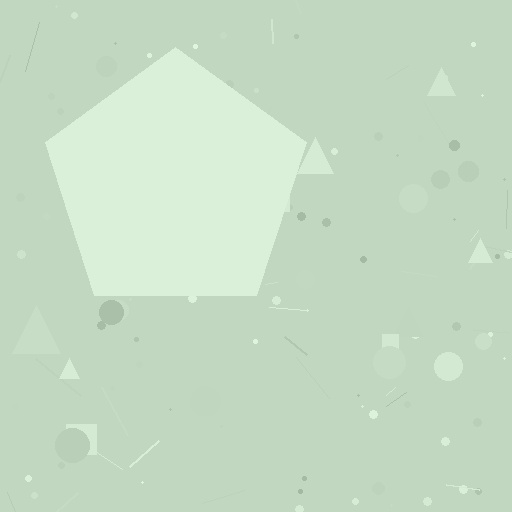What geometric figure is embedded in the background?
A pentagon is embedded in the background.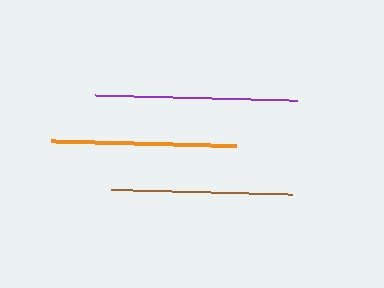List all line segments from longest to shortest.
From longest to shortest: purple, orange, brown.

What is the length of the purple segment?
The purple segment is approximately 202 pixels long.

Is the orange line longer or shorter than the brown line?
The orange line is longer than the brown line.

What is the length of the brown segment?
The brown segment is approximately 181 pixels long.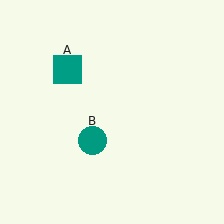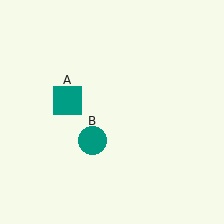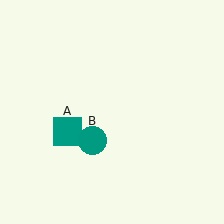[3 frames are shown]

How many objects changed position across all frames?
1 object changed position: teal square (object A).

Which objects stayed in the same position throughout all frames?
Teal circle (object B) remained stationary.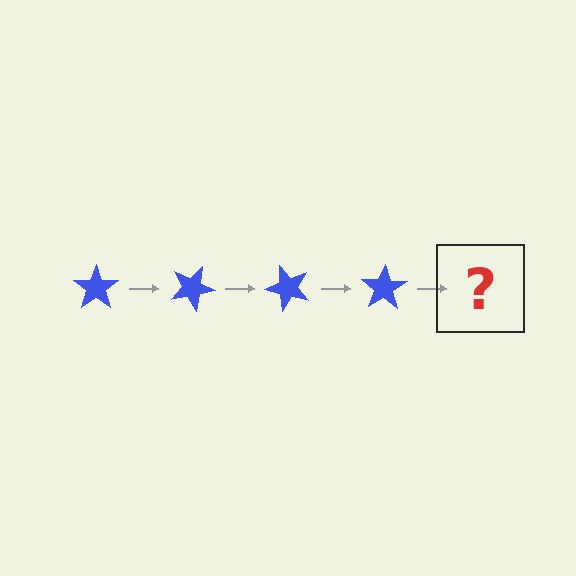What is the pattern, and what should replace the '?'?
The pattern is that the star rotates 25 degrees each step. The '?' should be a blue star rotated 100 degrees.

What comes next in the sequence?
The next element should be a blue star rotated 100 degrees.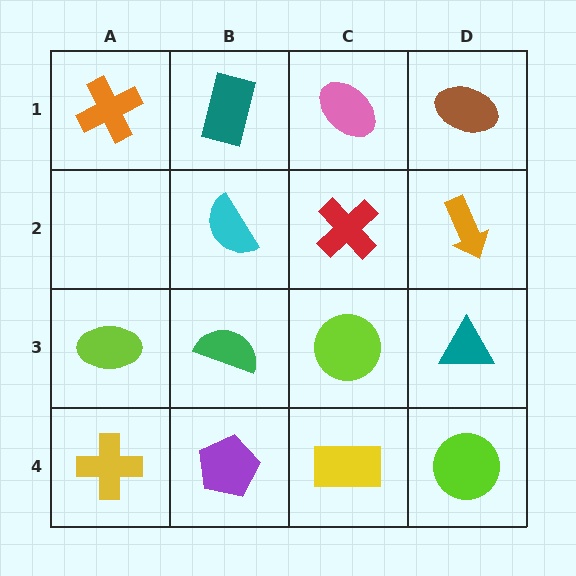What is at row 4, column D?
A lime circle.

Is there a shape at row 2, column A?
No, that cell is empty.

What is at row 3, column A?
A lime ellipse.